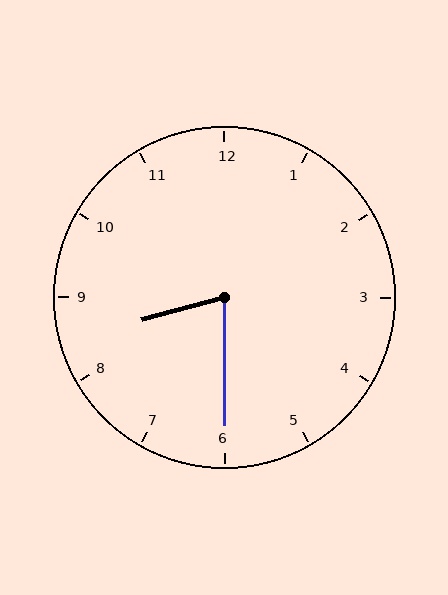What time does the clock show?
8:30.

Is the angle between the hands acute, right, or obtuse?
It is acute.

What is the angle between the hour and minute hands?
Approximately 75 degrees.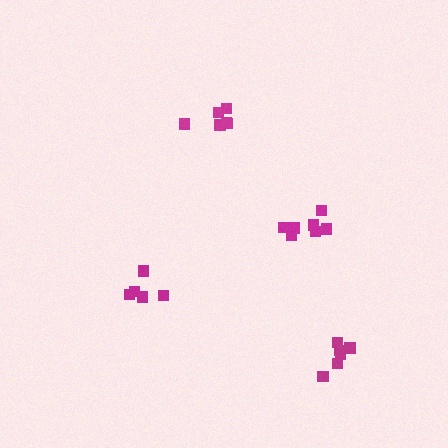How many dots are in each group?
Group 1: 8 dots, Group 2: 6 dots, Group 3: 7 dots, Group 4: 5 dots (26 total).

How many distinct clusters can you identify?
There are 4 distinct clusters.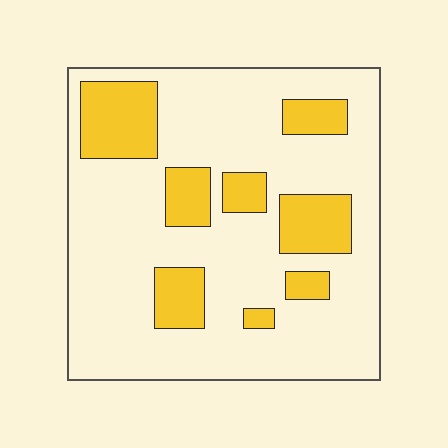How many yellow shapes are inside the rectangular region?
8.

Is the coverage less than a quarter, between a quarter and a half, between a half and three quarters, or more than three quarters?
Less than a quarter.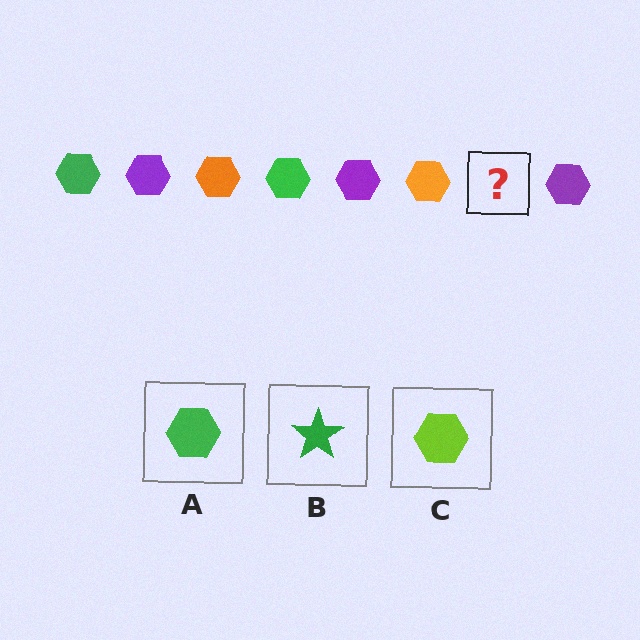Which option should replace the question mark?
Option A.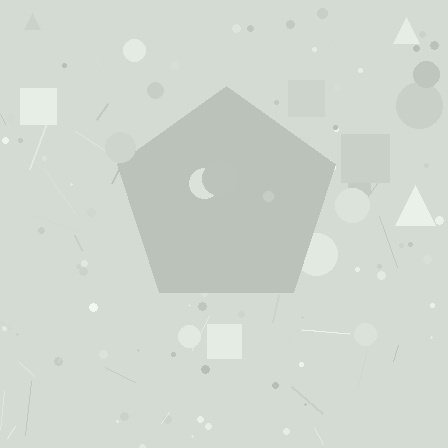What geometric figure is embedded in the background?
A pentagon is embedded in the background.